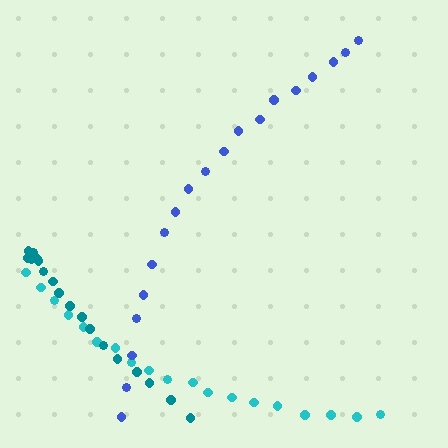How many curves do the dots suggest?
There are 3 distinct paths.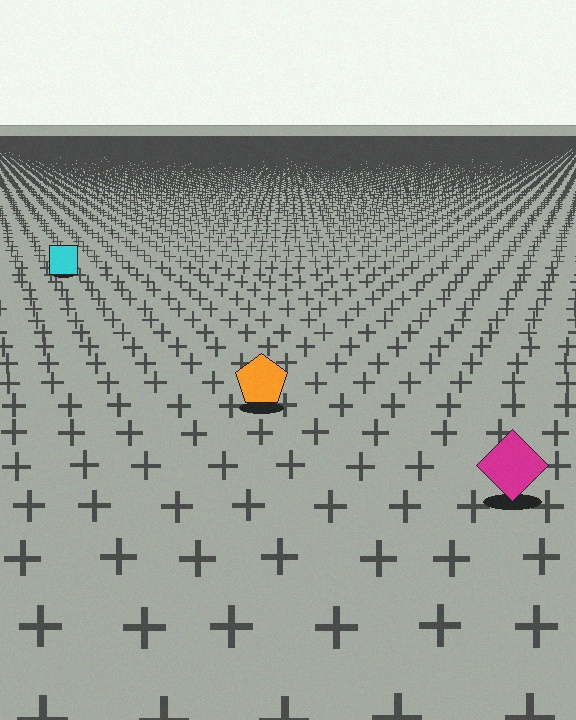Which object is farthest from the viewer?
The cyan square is farthest from the viewer. It appears smaller and the ground texture around it is denser.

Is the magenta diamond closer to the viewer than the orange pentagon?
Yes. The magenta diamond is closer — you can tell from the texture gradient: the ground texture is coarser near it.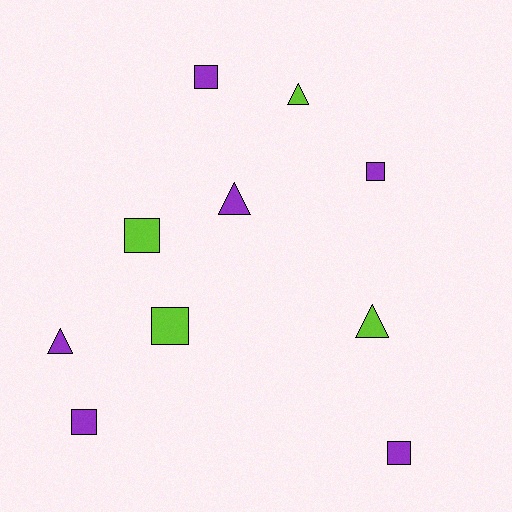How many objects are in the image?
There are 10 objects.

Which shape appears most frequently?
Square, with 6 objects.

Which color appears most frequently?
Purple, with 6 objects.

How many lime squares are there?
There are 2 lime squares.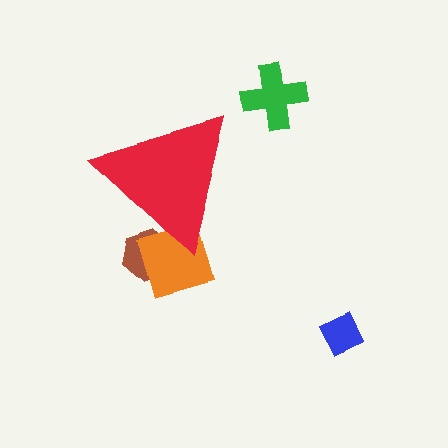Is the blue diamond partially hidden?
No, the blue diamond is fully visible.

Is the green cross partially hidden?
No, the green cross is fully visible.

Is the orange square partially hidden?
Yes, the orange square is partially hidden behind the red triangle.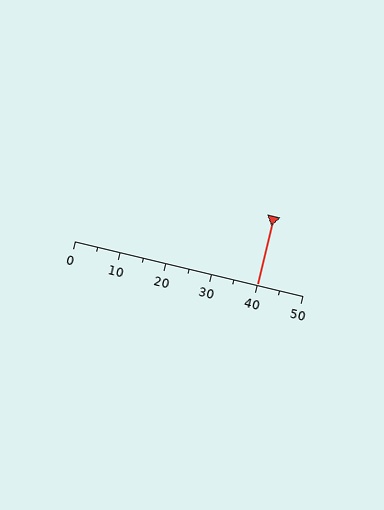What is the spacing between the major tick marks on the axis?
The major ticks are spaced 10 apart.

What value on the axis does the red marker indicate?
The marker indicates approximately 40.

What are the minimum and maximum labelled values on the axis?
The axis runs from 0 to 50.